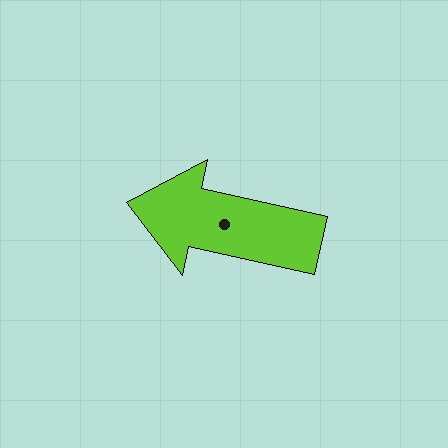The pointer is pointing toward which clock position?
Roughly 9 o'clock.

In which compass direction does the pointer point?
West.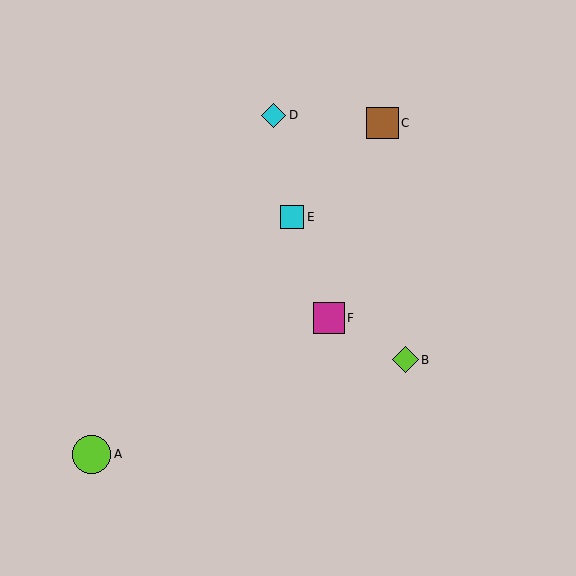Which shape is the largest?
The lime circle (labeled A) is the largest.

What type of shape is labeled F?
Shape F is a magenta square.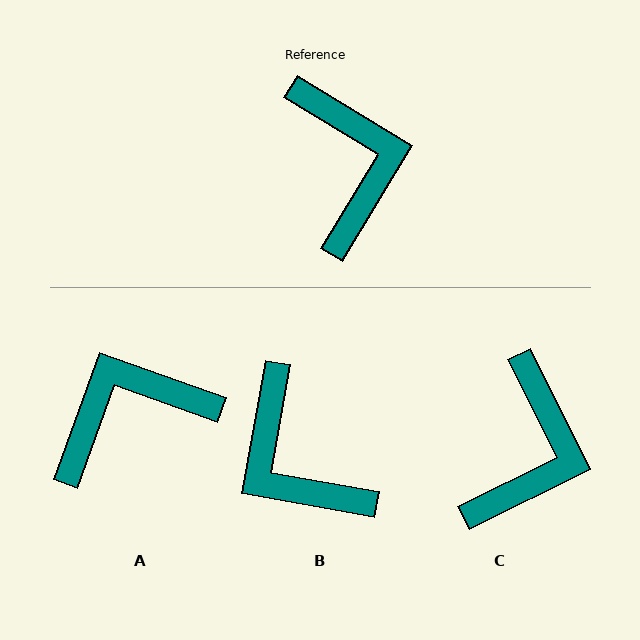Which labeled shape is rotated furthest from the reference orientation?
B, about 159 degrees away.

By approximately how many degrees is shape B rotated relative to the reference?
Approximately 159 degrees clockwise.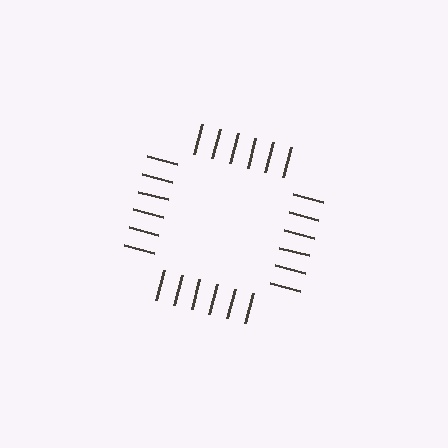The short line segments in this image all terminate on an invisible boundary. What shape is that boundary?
An illusory square — the line segments terminate on its edges but no continuous stroke is drawn.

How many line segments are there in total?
24 — 6 along each of the 4 edges.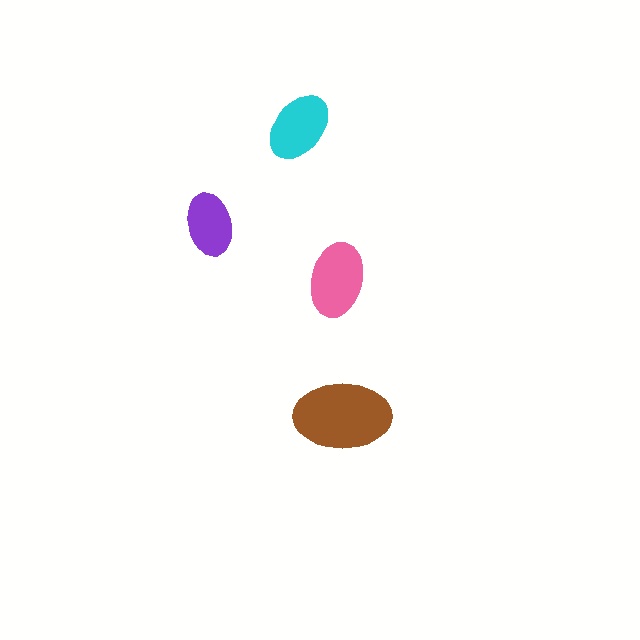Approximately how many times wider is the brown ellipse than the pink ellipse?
About 1.5 times wider.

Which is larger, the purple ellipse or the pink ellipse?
The pink one.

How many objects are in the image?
There are 4 objects in the image.